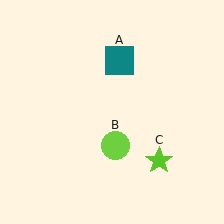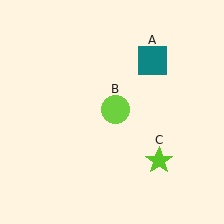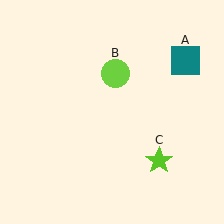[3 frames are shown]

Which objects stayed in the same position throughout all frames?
Lime star (object C) remained stationary.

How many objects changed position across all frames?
2 objects changed position: teal square (object A), lime circle (object B).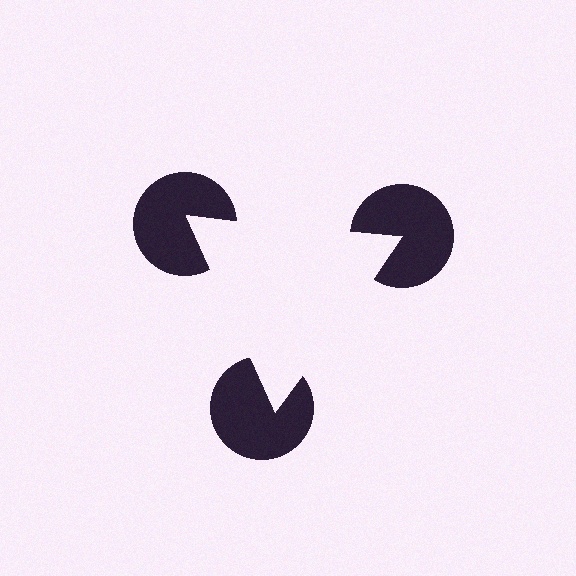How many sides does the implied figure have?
3 sides.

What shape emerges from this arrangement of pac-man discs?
An illusory triangle — its edges are inferred from the aligned wedge cuts in the pac-man discs, not physically drawn.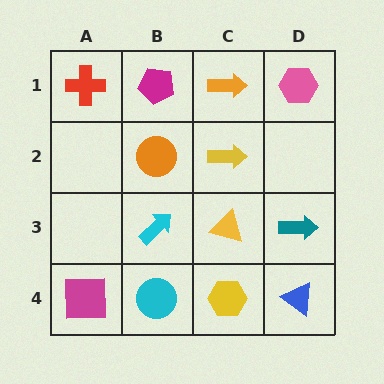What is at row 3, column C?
A yellow triangle.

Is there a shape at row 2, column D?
No, that cell is empty.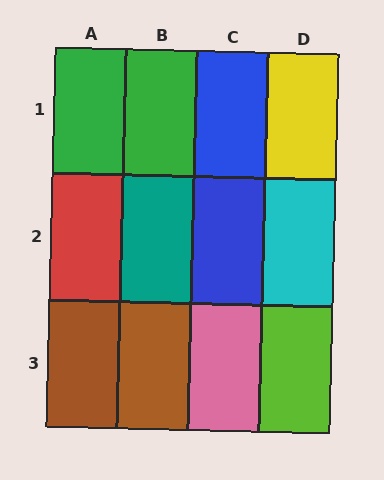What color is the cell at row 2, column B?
Teal.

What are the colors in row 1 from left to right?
Green, green, blue, yellow.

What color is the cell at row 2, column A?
Red.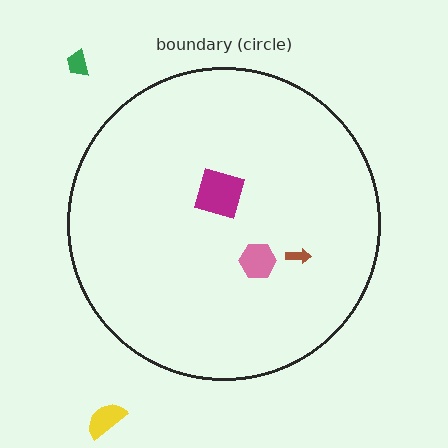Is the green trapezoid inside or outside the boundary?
Outside.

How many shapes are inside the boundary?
3 inside, 2 outside.